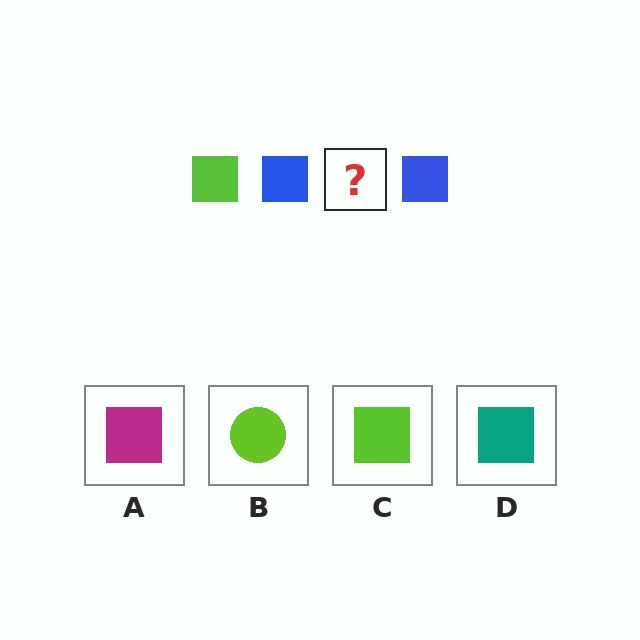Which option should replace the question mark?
Option C.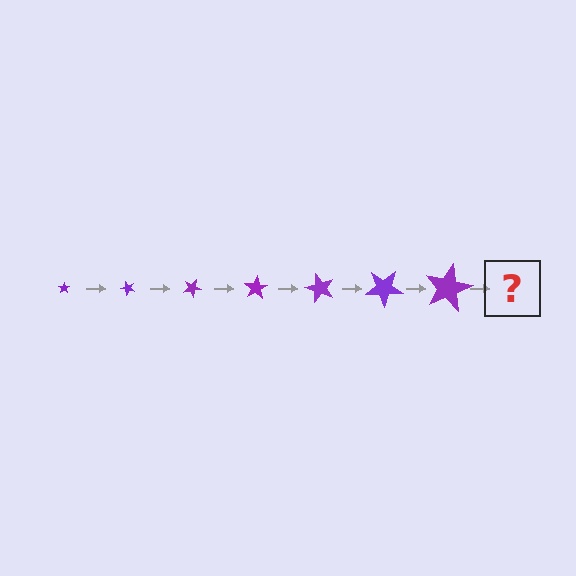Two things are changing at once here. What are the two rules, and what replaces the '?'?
The two rules are that the star grows larger each step and it rotates 50 degrees each step. The '?' should be a star, larger than the previous one and rotated 350 degrees from the start.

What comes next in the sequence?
The next element should be a star, larger than the previous one and rotated 350 degrees from the start.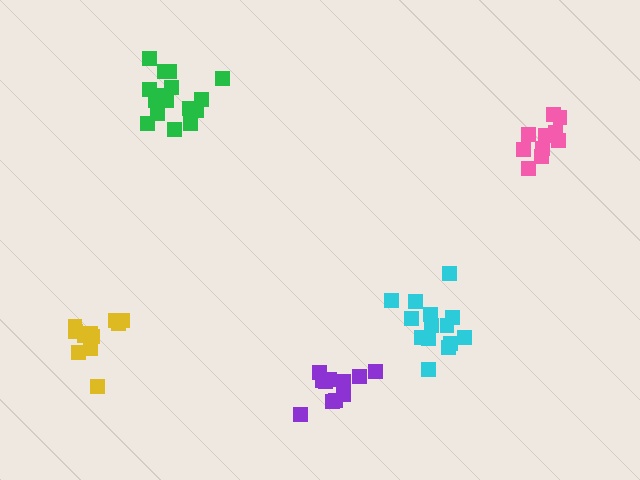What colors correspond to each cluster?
The clusters are colored: green, pink, cyan, purple, yellow.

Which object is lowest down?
The purple cluster is bottommost.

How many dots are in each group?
Group 1: 16 dots, Group 2: 10 dots, Group 3: 14 dots, Group 4: 11 dots, Group 5: 11 dots (62 total).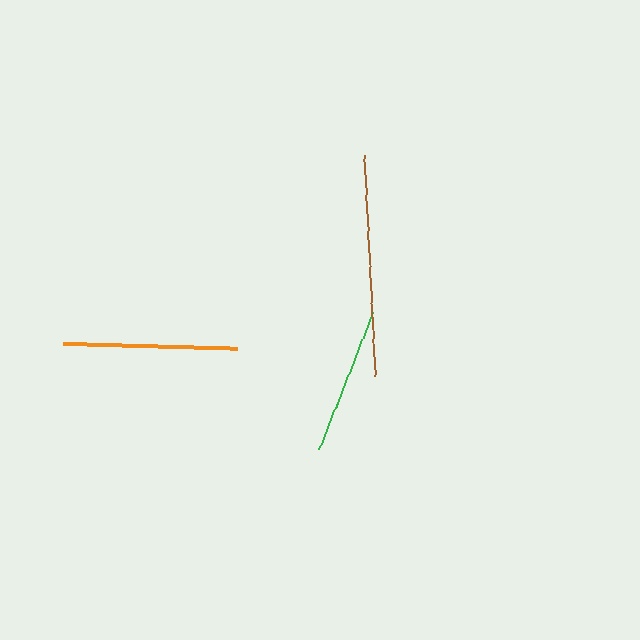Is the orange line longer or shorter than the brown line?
The brown line is longer than the orange line.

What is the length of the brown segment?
The brown segment is approximately 221 pixels long.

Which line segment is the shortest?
The green line is the shortest at approximately 147 pixels.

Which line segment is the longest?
The brown line is the longest at approximately 221 pixels.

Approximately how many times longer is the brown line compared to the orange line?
The brown line is approximately 1.3 times the length of the orange line.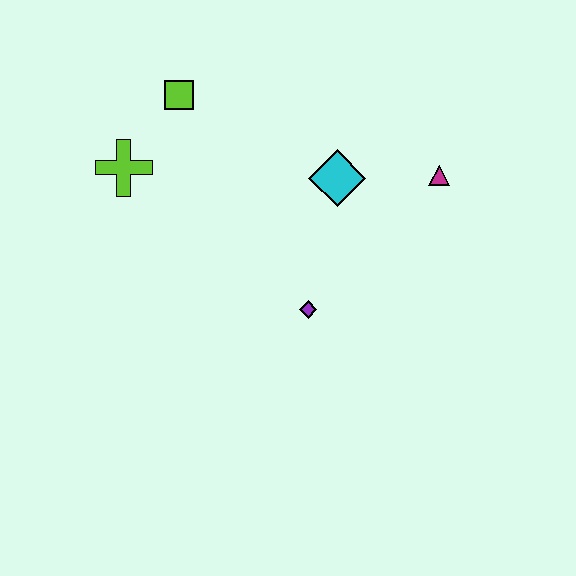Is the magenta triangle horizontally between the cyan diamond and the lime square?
No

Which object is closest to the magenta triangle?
The cyan diamond is closest to the magenta triangle.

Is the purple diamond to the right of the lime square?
Yes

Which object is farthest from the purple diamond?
The lime square is farthest from the purple diamond.